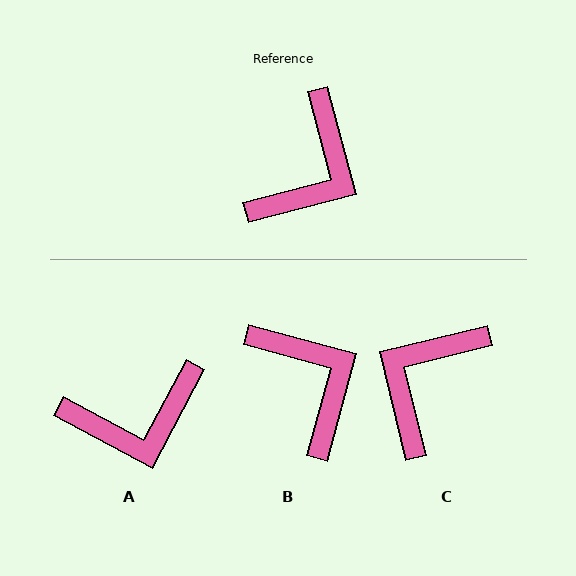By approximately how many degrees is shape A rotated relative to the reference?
Approximately 43 degrees clockwise.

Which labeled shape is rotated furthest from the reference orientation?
C, about 179 degrees away.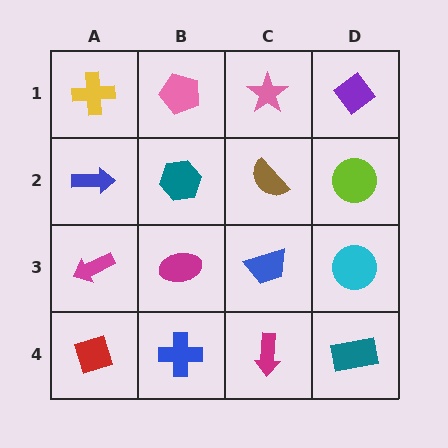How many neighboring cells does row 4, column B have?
3.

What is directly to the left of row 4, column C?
A blue cross.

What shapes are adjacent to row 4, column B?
A magenta ellipse (row 3, column B), a red diamond (row 4, column A), a magenta arrow (row 4, column C).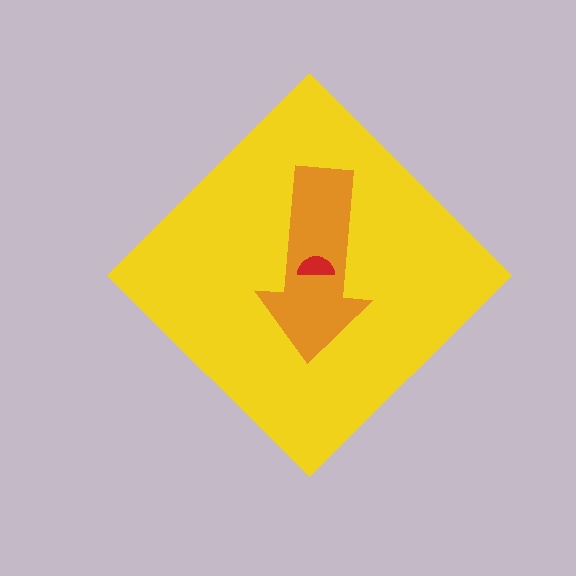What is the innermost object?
The red semicircle.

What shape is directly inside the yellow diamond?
The orange arrow.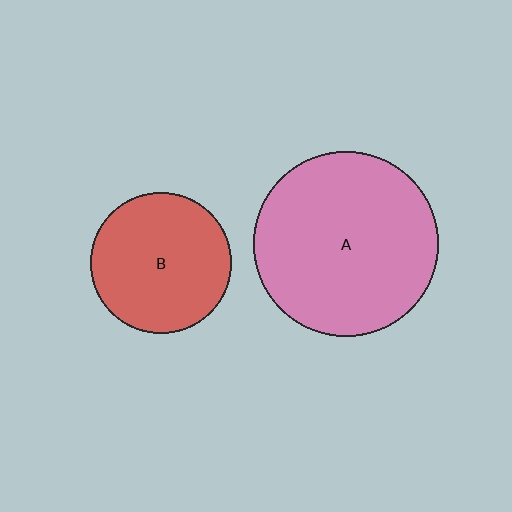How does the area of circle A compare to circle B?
Approximately 1.7 times.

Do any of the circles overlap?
No, none of the circles overlap.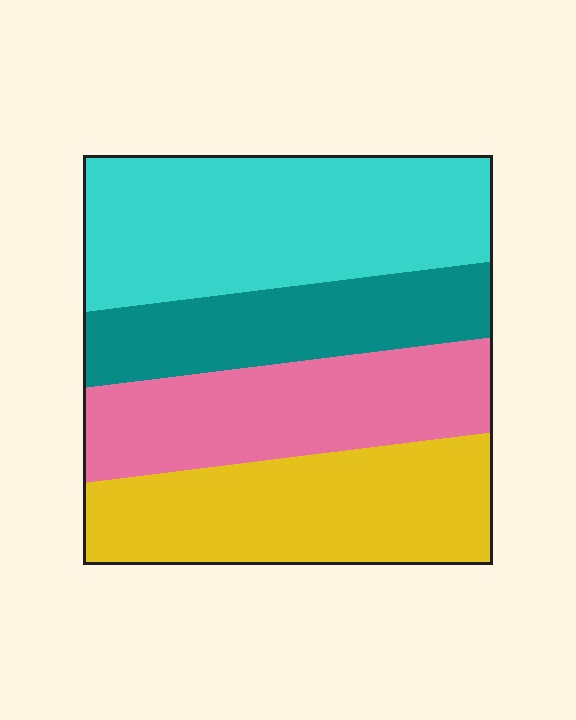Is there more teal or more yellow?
Yellow.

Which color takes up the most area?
Cyan, at roughly 30%.